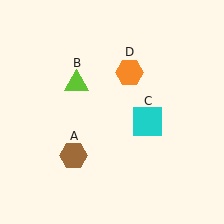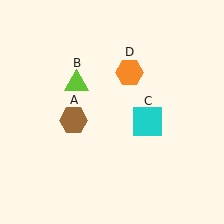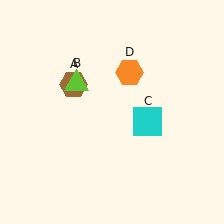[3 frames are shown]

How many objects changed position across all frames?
1 object changed position: brown hexagon (object A).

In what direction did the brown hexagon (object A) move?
The brown hexagon (object A) moved up.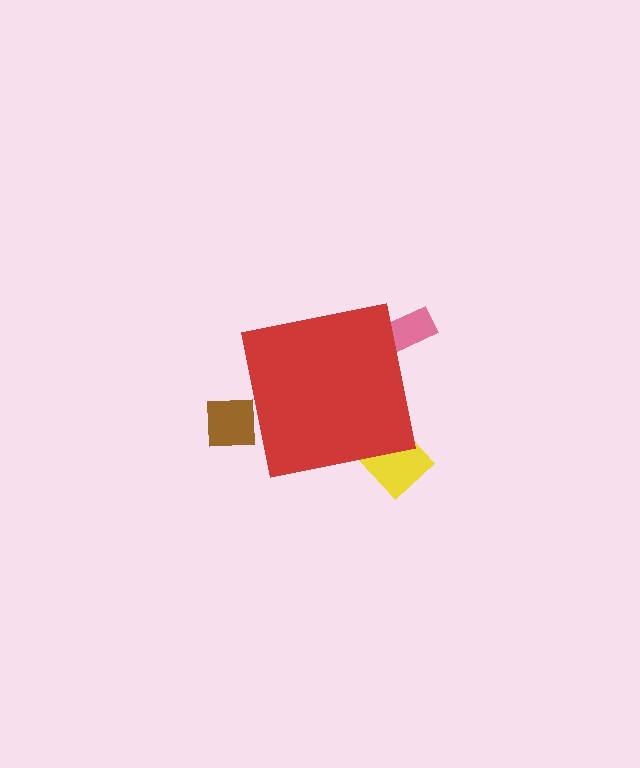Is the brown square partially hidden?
Yes, the brown square is partially hidden behind the red square.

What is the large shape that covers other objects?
A red square.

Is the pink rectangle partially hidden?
Yes, the pink rectangle is partially hidden behind the red square.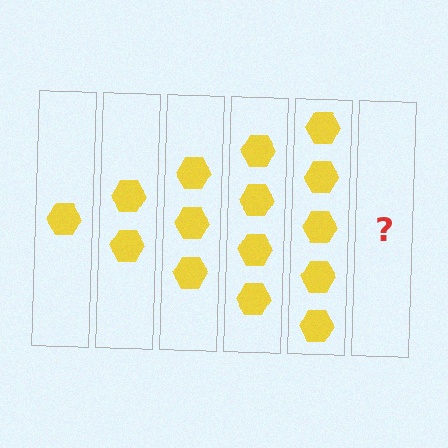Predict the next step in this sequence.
The next step is 6 hexagons.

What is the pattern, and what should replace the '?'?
The pattern is that each step adds one more hexagon. The '?' should be 6 hexagons.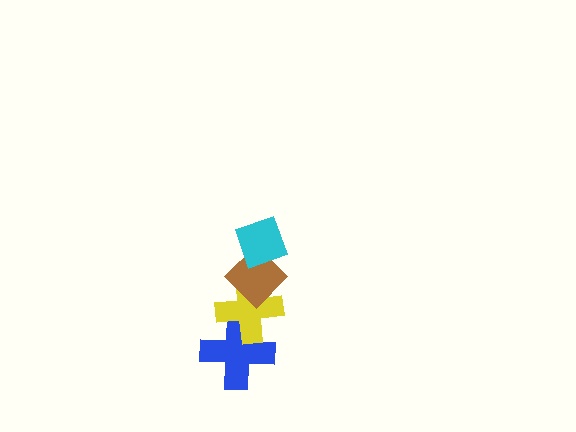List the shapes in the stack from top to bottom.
From top to bottom: the cyan diamond, the brown diamond, the yellow cross, the blue cross.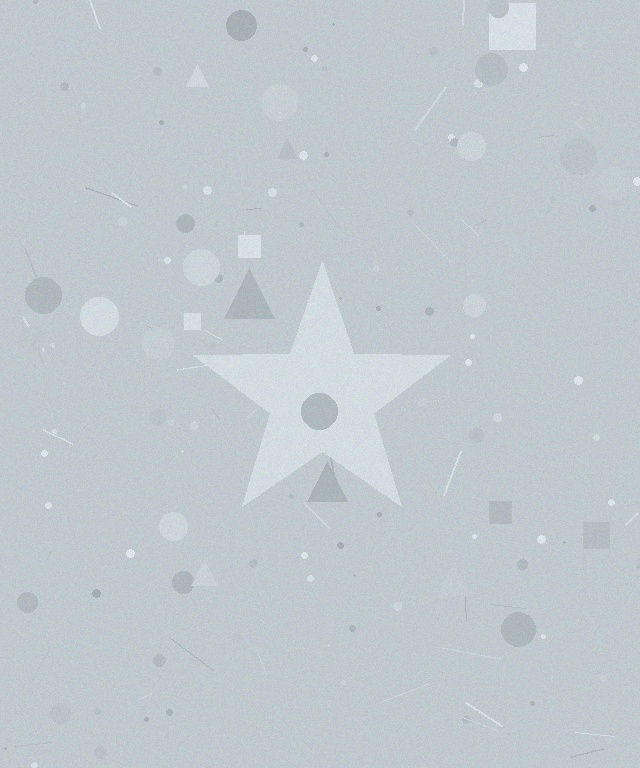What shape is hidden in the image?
A star is hidden in the image.